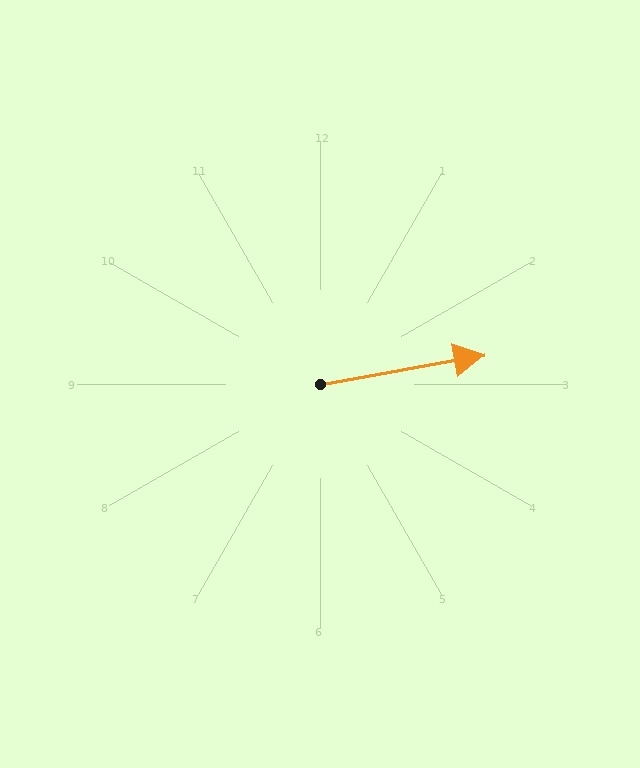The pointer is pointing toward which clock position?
Roughly 3 o'clock.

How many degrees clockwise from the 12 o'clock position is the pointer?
Approximately 80 degrees.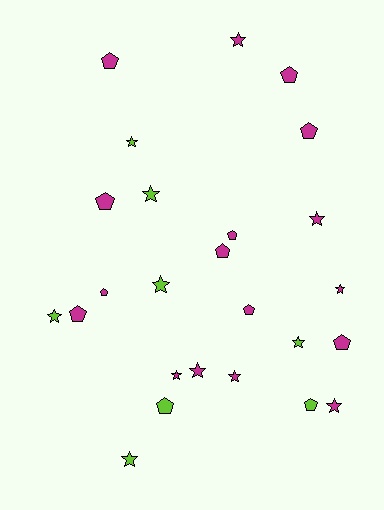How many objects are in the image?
There are 25 objects.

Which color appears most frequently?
Magenta, with 17 objects.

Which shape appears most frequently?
Star, with 13 objects.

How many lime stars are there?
There are 6 lime stars.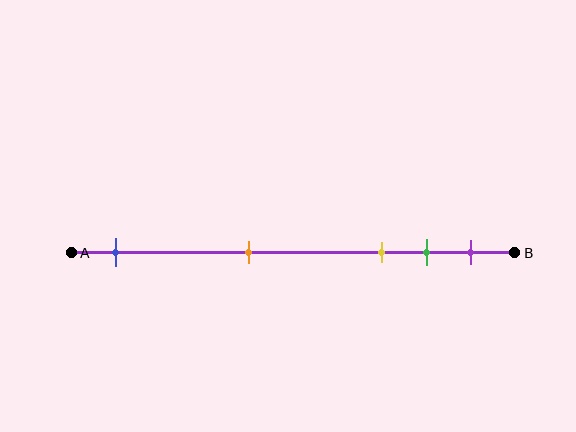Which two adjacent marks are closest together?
The green and purple marks are the closest adjacent pair.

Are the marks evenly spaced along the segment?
No, the marks are not evenly spaced.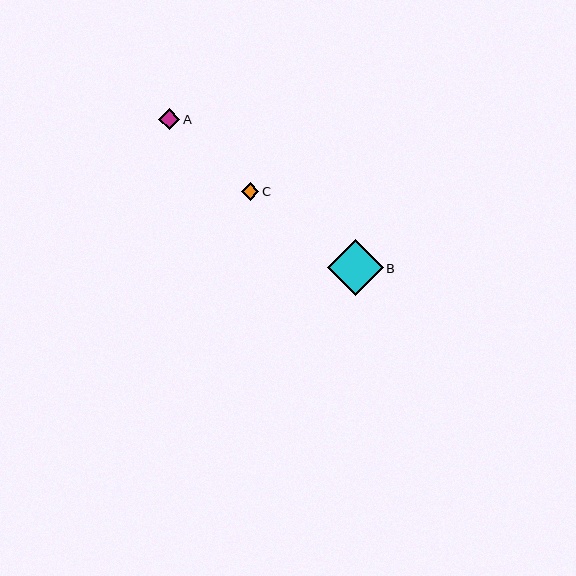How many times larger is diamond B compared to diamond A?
Diamond B is approximately 2.6 times the size of diamond A.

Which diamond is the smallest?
Diamond C is the smallest with a size of approximately 17 pixels.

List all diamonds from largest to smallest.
From largest to smallest: B, A, C.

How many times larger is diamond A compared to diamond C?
Diamond A is approximately 1.2 times the size of diamond C.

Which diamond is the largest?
Diamond B is the largest with a size of approximately 56 pixels.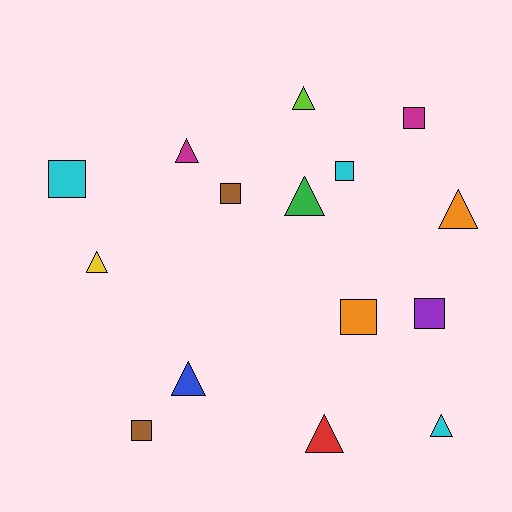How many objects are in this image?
There are 15 objects.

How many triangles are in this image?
There are 8 triangles.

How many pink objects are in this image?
There are no pink objects.